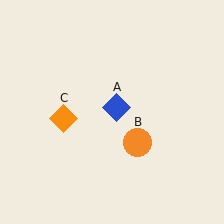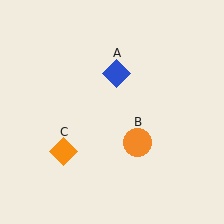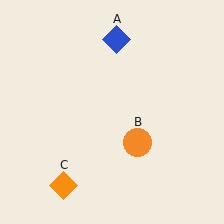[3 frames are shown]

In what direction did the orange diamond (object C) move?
The orange diamond (object C) moved down.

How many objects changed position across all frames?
2 objects changed position: blue diamond (object A), orange diamond (object C).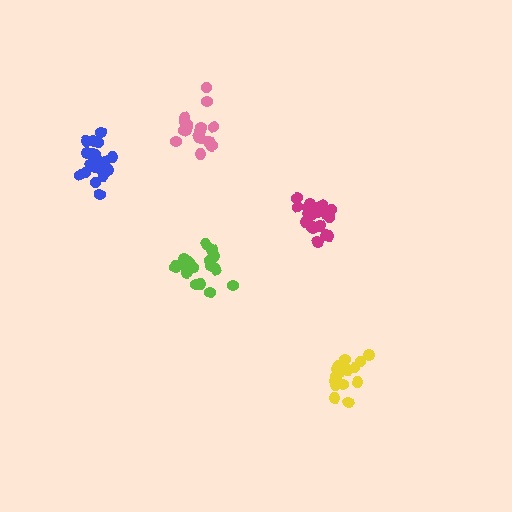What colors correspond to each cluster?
The clusters are colored: magenta, pink, lime, yellow, blue.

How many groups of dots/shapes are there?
There are 5 groups.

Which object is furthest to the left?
The blue cluster is leftmost.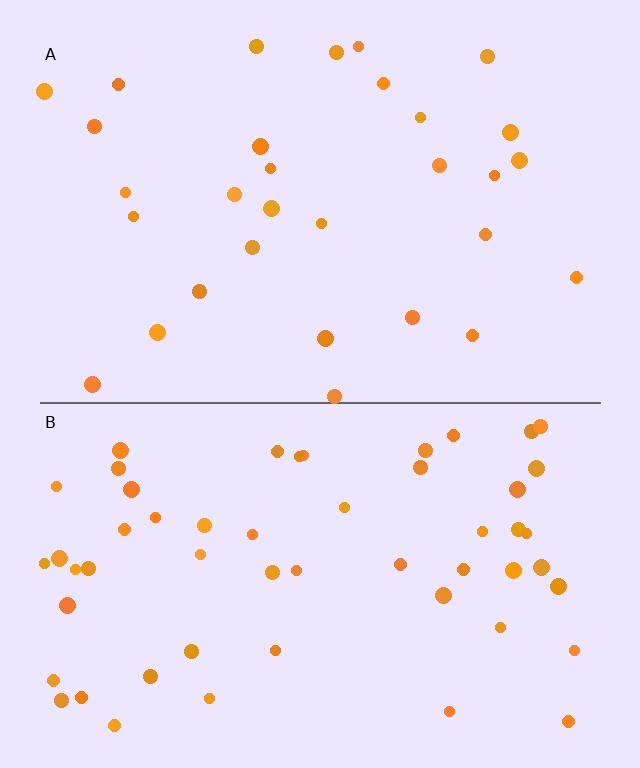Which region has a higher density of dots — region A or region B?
B (the bottom).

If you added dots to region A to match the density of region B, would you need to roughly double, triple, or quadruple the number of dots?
Approximately double.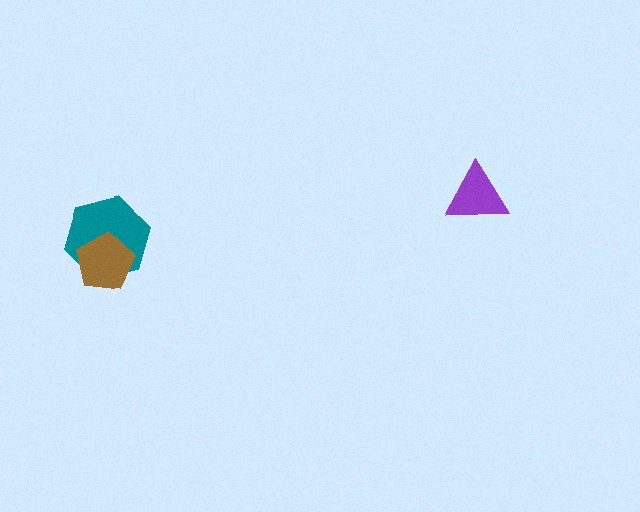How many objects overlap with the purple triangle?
0 objects overlap with the purple triangle.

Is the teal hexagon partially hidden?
Yes, it is partially covered by another shape.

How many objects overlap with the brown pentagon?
1 object overlaps with the brown pentagon.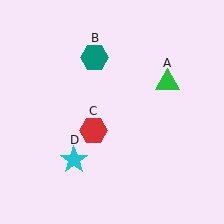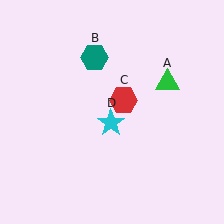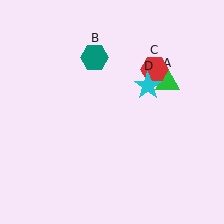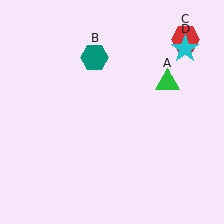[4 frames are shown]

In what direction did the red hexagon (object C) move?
The red hexagon (object C) moved up and to the right.